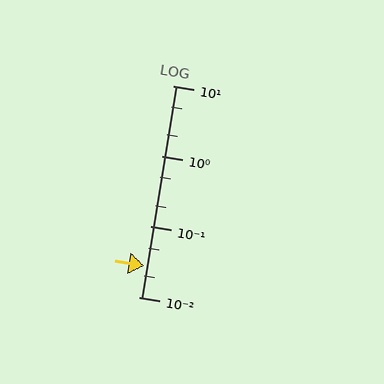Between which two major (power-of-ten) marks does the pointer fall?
The pointer is between 0.01 and 0.1.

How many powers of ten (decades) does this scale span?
The scale spans 3 decades, from 0.01 to 10.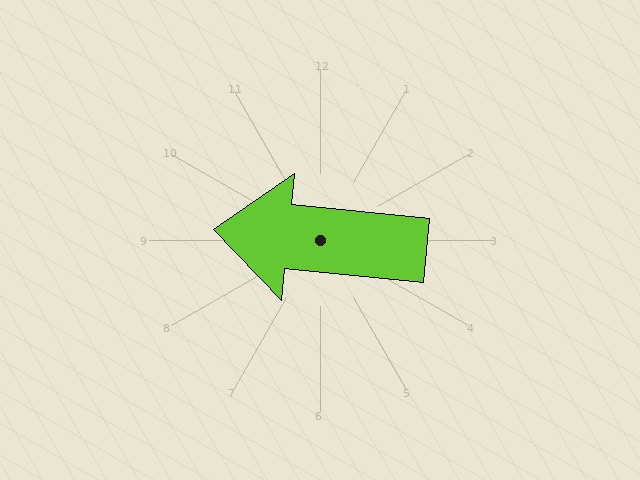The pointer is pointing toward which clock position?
Roughly 9 o'clock.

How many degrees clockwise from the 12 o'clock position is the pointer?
Approximately 276 degrees.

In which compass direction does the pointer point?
West.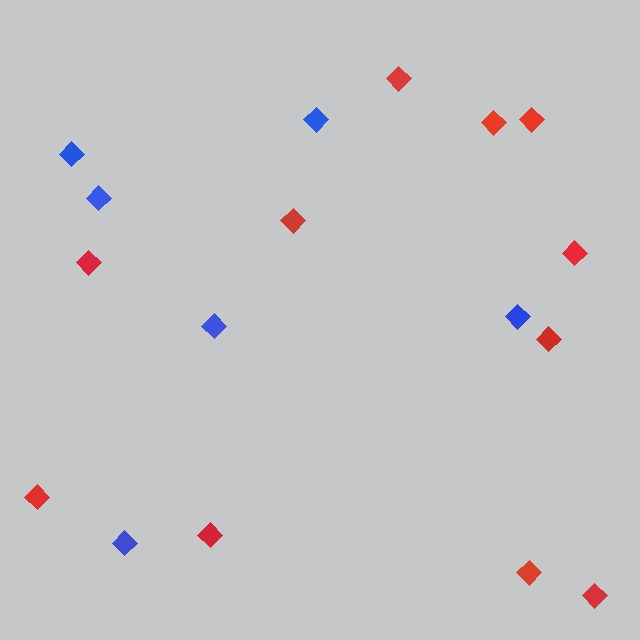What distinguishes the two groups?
There are 2 groups: one group of blue diamonds (6) and one group of red diamonds (11).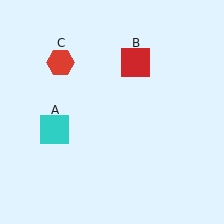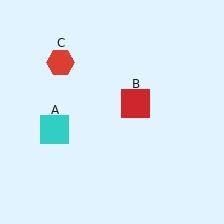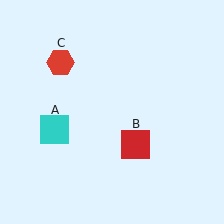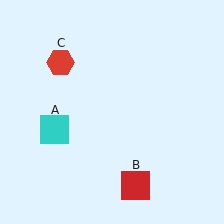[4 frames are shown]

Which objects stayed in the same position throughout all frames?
Cyan square (object A) and red hexagon (object C) remained stationary.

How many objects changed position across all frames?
1 object changed position: red square (object B).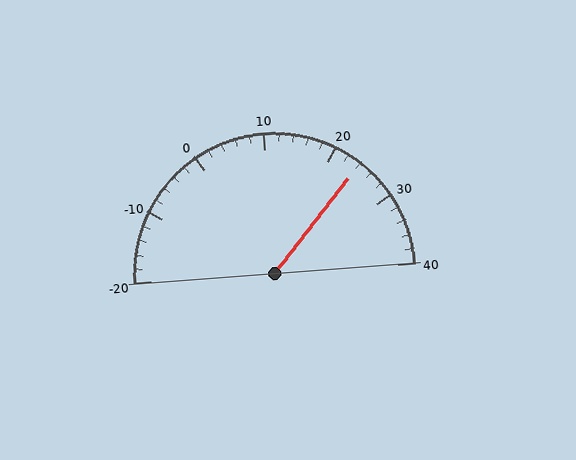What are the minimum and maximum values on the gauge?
The gauge ranges from -20 to 40.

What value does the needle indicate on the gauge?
The needle indicates approximately 24.